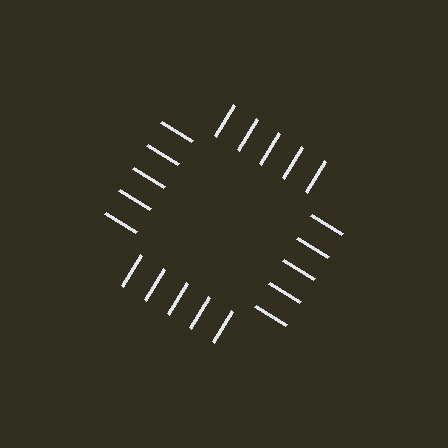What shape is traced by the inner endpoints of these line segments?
An illusory square — the line segments terminate on its edges but no continuous stroke is drawn.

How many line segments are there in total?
20 — 5 along each of the 4 edges.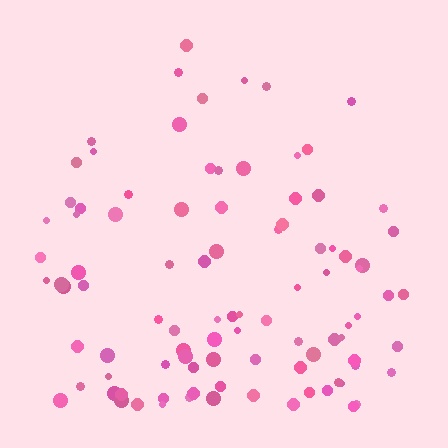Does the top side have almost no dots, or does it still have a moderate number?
Still a moderate number, just noticeably fewer than the bottom.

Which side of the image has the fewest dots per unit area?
The top.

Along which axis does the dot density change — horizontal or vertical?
Vertical.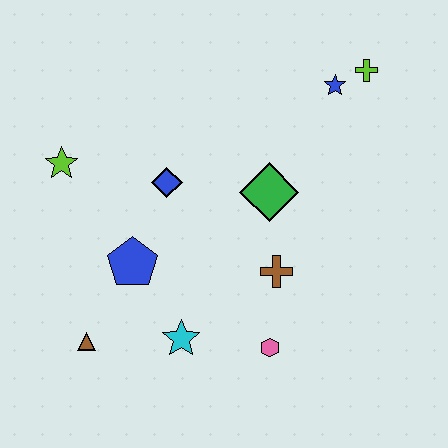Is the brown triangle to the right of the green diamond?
No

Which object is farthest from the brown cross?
The lime star is farthest from the brown cross.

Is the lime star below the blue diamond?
No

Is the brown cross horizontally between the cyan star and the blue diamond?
No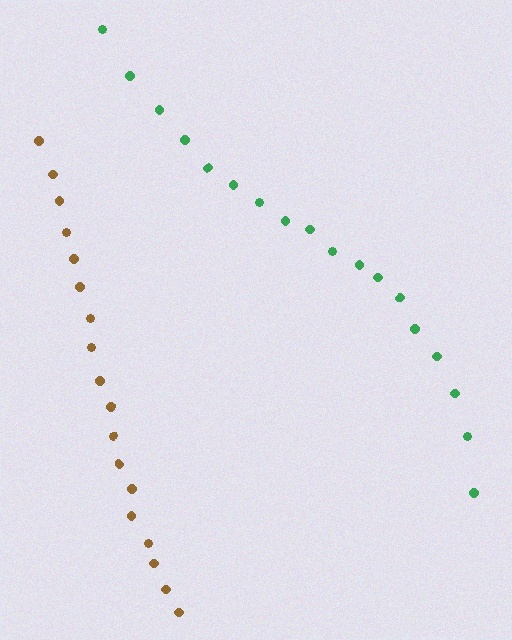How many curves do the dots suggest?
There are 2 distinct paths.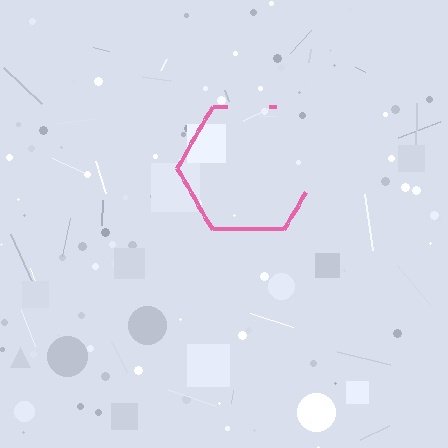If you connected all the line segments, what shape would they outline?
They would outline a hexagon.